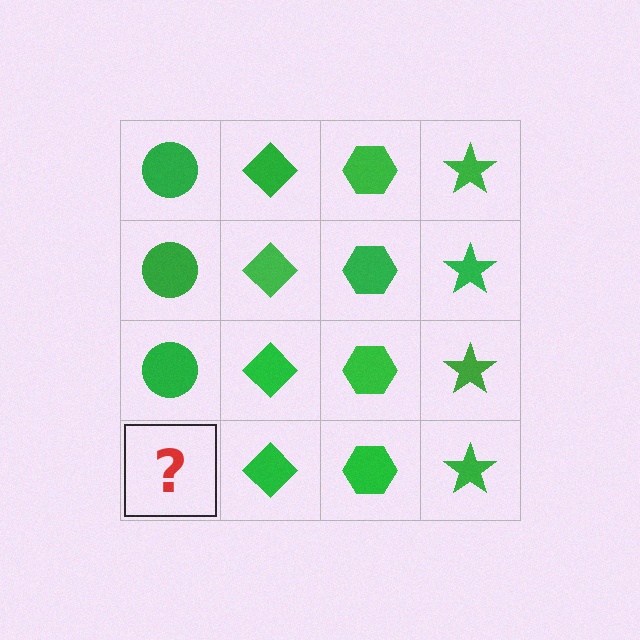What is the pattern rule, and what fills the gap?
The rule is that each column has a consistent shape. The gap should be filled with a green circle.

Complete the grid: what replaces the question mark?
The question mark should be replaced with a green circle.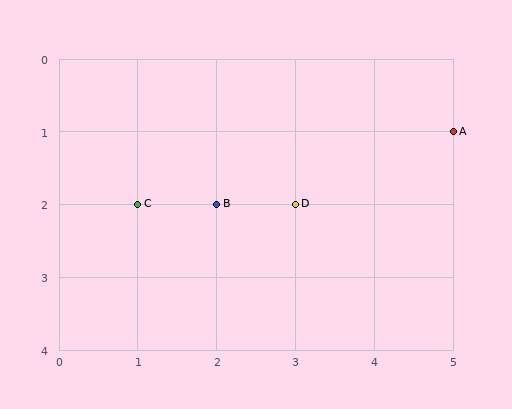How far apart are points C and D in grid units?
Points C and D are 2 columns apart.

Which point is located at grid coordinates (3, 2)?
Point D is at (3, 2).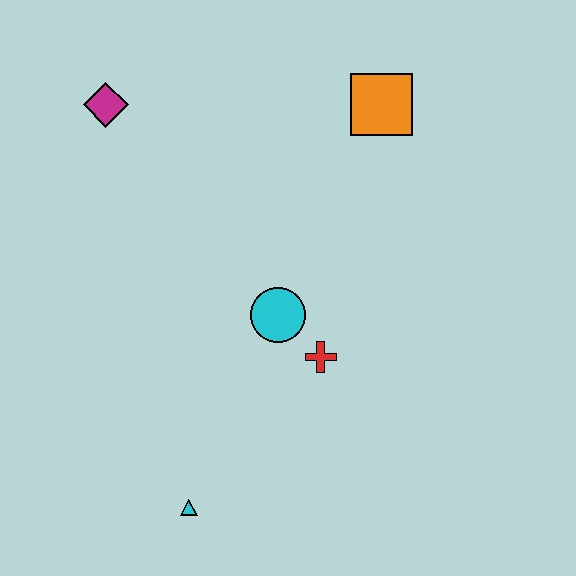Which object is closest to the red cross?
The cyan circle is closest to the red cross.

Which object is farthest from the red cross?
The magenta diamond is farthest from the red cross.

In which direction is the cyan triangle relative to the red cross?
The cyan triangle is below the red cross.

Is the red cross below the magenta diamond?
Yes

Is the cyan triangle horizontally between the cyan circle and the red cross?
No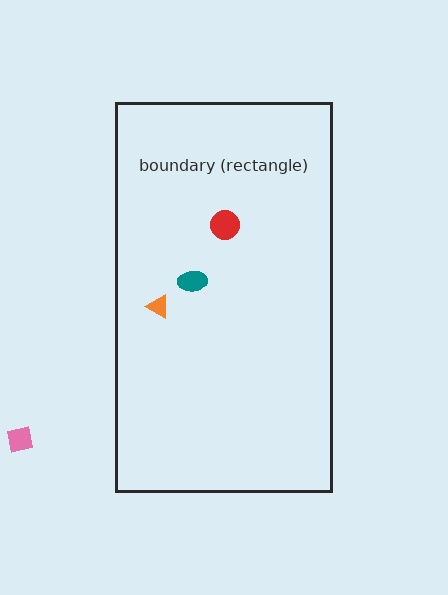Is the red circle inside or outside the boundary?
Inside.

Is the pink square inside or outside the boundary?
Outside.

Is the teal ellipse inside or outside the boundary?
Inside.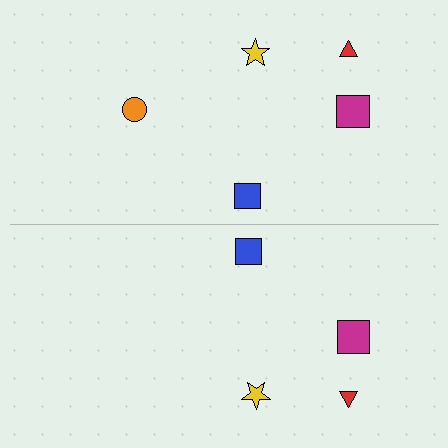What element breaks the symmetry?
A orange circle is missing from the bottom side.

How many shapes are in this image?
There are 9 shapes in this image.